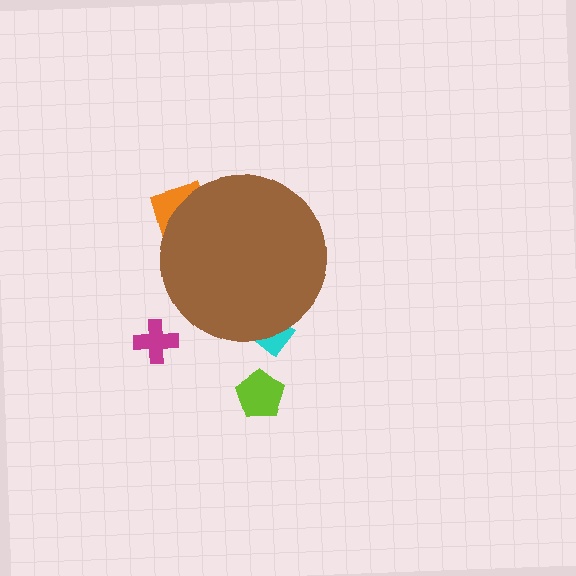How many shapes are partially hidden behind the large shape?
2 shapes are partially hidden.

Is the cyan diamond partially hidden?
Yes, the cyan diamond is partially hidden behind the brown circle.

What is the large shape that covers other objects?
A brown circle.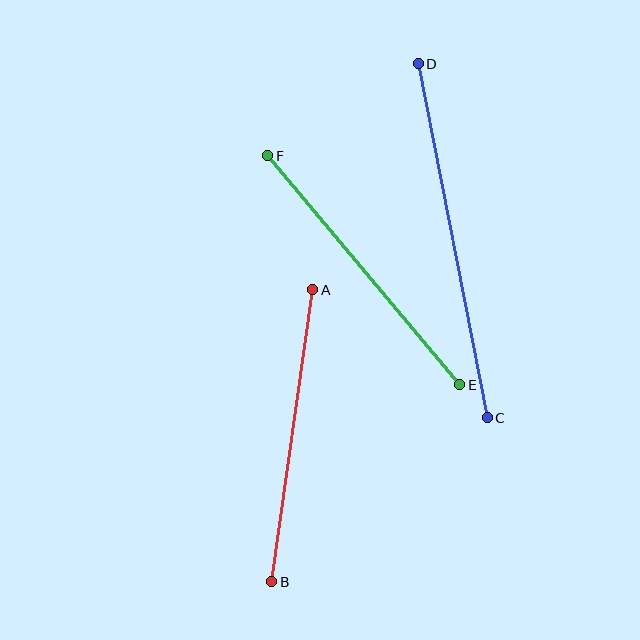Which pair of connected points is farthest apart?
Points C and D are farthest apart.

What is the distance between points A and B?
The distance is approximately 295 pixels.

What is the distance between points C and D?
The distance is approximately 361 pixels.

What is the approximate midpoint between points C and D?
The midpoint is at approximately (453, 241) pixels.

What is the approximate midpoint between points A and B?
The midpoint is at approximately (292, 436) pixels.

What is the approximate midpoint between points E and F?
The midpoint is at approximately (364, 270) pixels.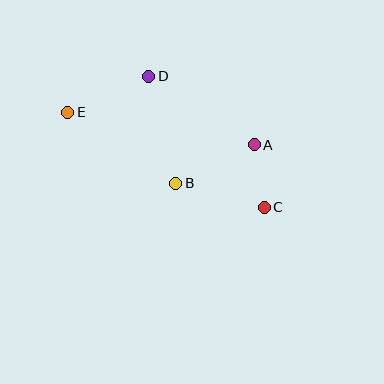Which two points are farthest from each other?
Points C and E are farthest from each other.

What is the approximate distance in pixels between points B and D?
The distance between B and D is approximately 111 pixels.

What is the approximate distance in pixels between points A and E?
The distance between A and E is approximately 189 pixels.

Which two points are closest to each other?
Points A and C are closest to each other.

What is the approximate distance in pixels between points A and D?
The distance between A and D is approximately 126 pixels.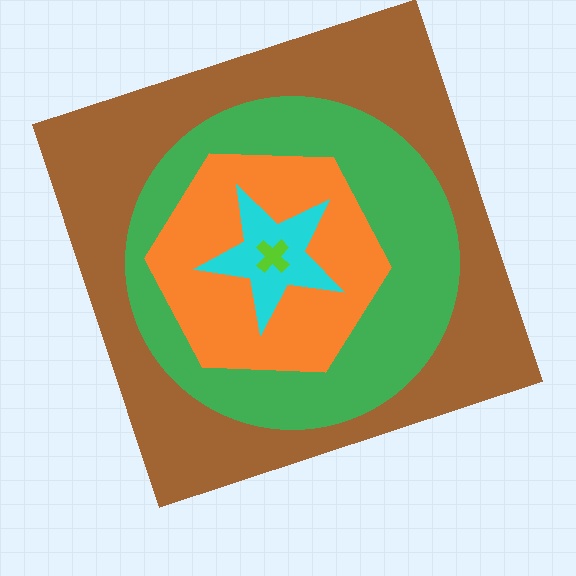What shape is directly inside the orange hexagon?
The cyan star.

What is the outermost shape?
The brown square.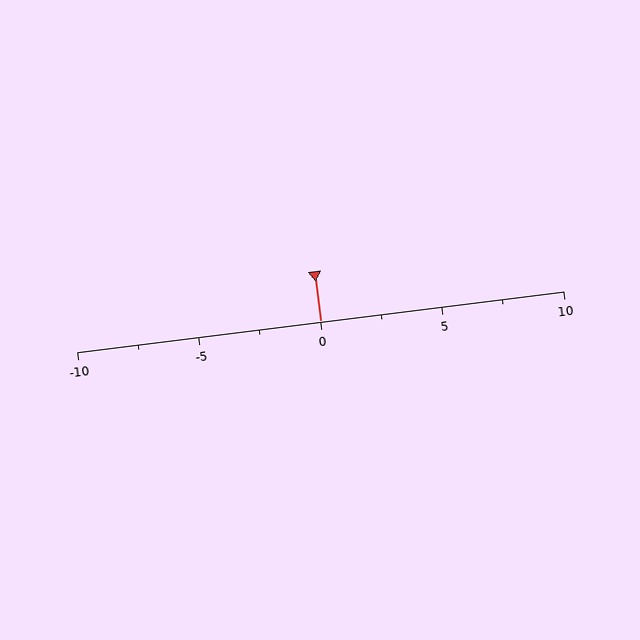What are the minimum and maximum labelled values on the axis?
The axis runs from -10 to 10.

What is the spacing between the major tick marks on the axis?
The major ticks are spaced 5 apart.